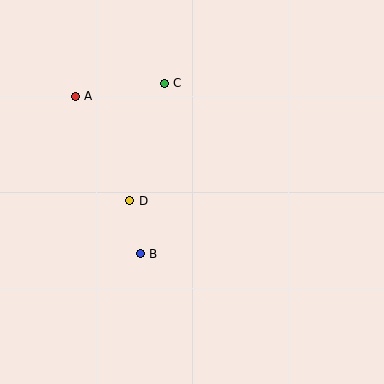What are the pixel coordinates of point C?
Point C is at (164, 83).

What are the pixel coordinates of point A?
Point A is at (75, 96).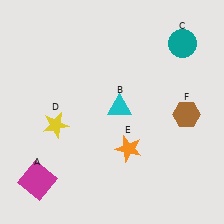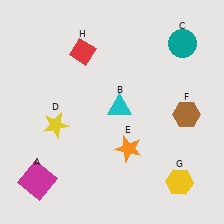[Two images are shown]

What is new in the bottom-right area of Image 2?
A yellow hexagon (G) was added in the bottom-right area of Image 2.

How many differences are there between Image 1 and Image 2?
There are 2 differences between the two images.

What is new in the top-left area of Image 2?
A red diamond (H) was added in the top-left area of Image 2.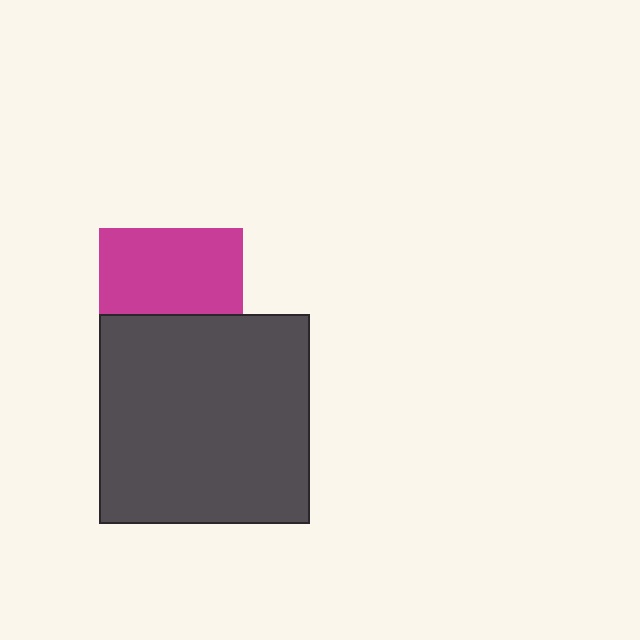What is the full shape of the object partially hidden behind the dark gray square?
The partially hidden object is a magenta square.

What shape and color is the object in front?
The object in front is a dark gray square.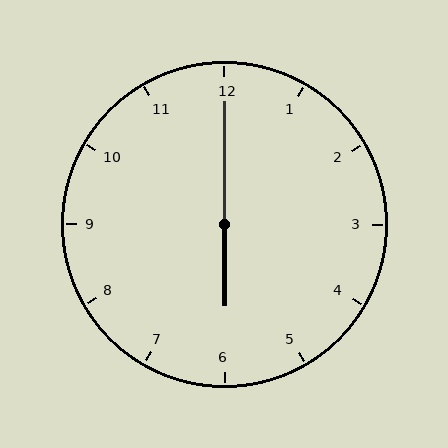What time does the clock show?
6:00.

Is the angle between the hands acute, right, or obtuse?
It is obtuse.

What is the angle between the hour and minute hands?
Approximately 180 degrees.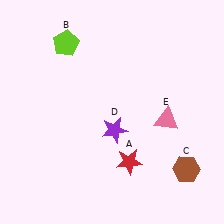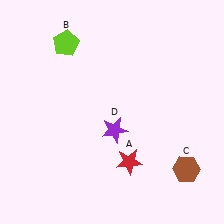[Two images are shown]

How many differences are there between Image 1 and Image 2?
There is 1 difference between the two images.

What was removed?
The pink triangle (E) was removed in Image 2.